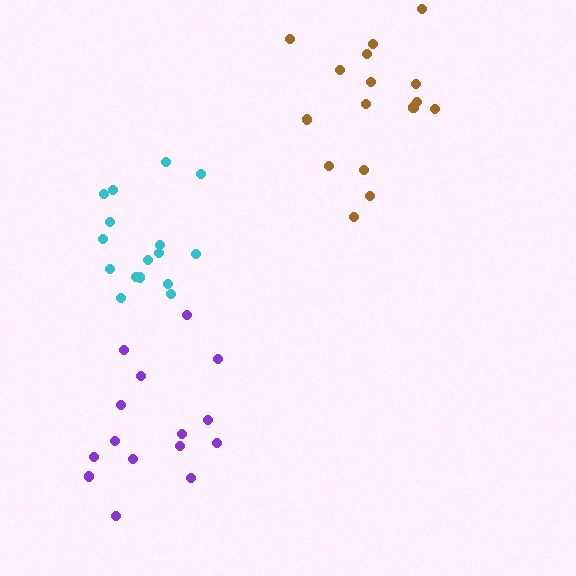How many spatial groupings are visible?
There are 3 spatial groupings.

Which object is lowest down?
The purple cluster is bottommost.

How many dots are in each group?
Group 1: 16 dots, Group 2: 15 dots, Group 3: 16 dots (47 total).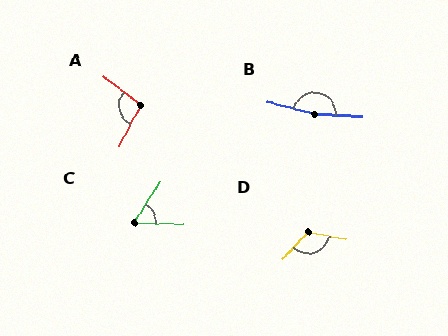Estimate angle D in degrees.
Approximately 122 degrees.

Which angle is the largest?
B, at approximately 170 degrees.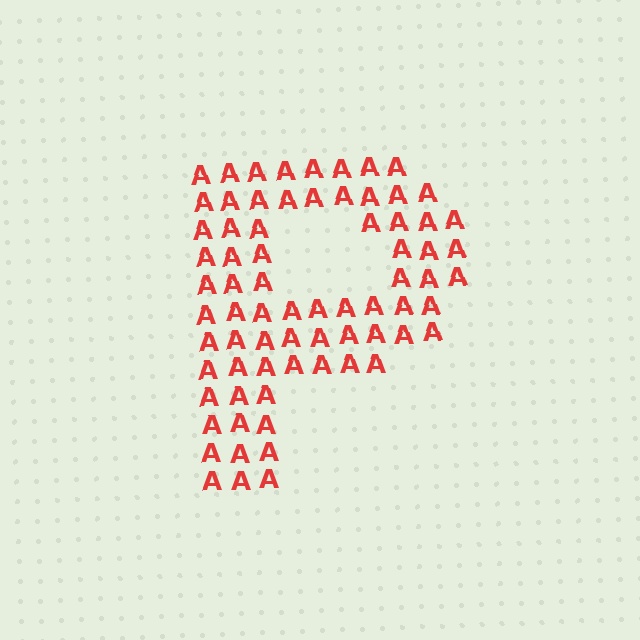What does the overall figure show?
The overall figure shows the letter P.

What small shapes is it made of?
It is made of small letter A's.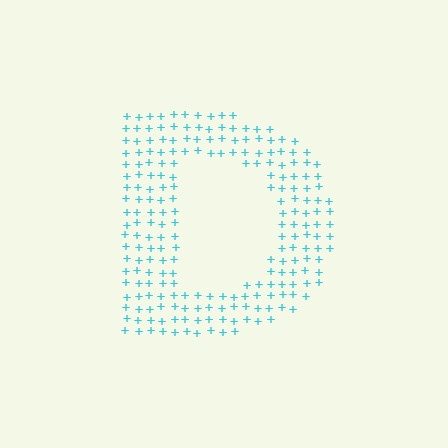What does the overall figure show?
The overall figure shows the letter D.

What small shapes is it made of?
It is made of small plus signs.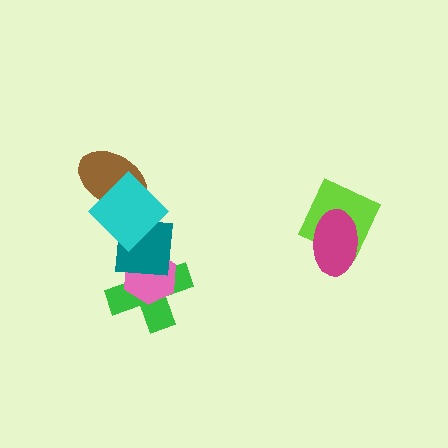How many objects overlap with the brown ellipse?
1 object overlaps with the brown ellipse.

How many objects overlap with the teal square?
3 objects overlap with the teal square.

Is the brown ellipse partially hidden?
Yes, it is partially covered by another shape.